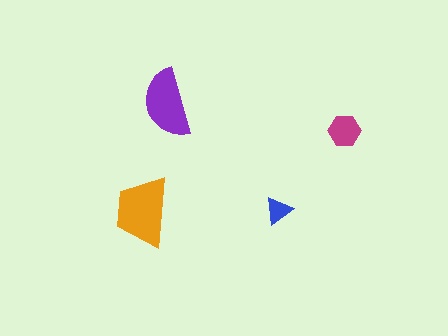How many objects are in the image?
There are 4 objects in the image.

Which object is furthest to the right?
The magenta hexagon is rightmost.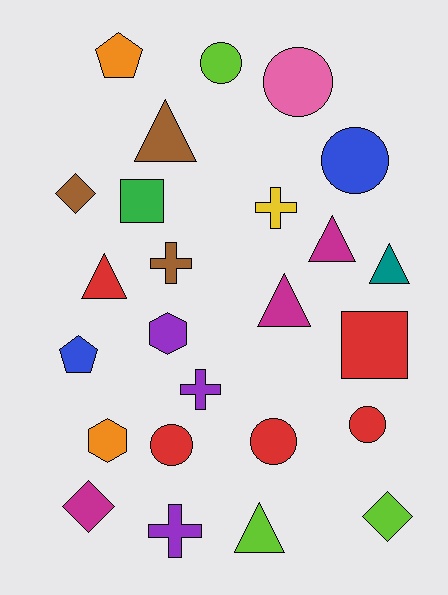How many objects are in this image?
There are 25 objects.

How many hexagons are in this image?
There are 2 hexagons.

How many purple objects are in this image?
There are 3 purple objects.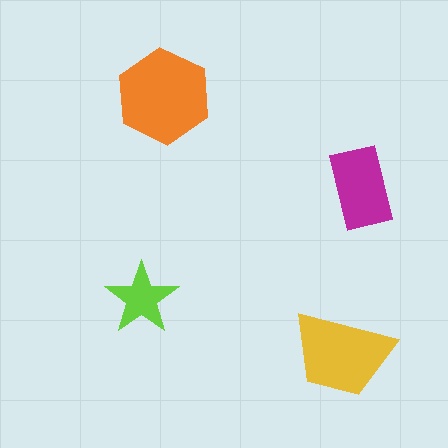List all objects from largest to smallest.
The orange hexagon, the yellow trapezoid, the magenta rectangle, the lime star.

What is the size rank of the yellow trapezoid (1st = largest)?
2nd.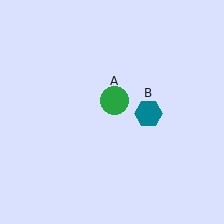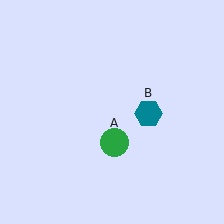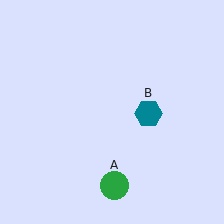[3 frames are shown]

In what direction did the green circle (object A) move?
The green circle (object A) moved down.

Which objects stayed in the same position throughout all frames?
Teal hexagon (object B) remained stationary.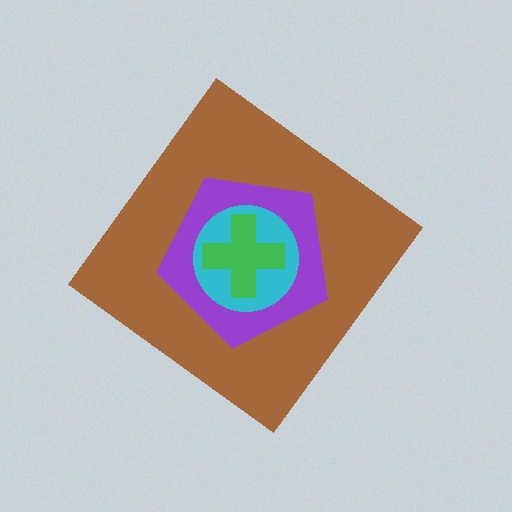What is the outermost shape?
The brown diamond.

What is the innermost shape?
The green cross.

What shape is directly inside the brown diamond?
The purple pentagon.